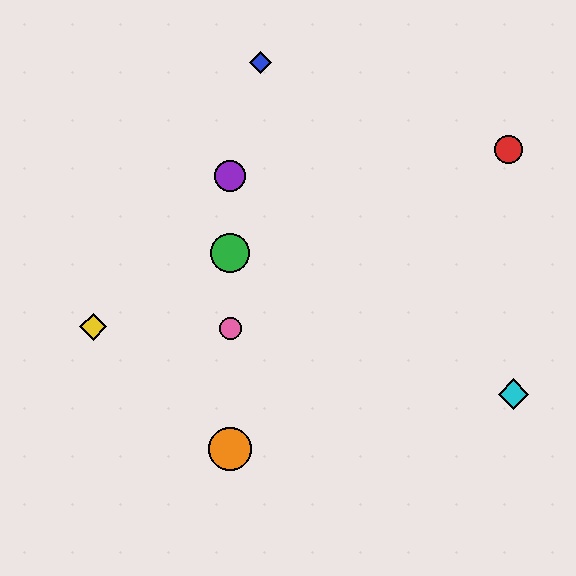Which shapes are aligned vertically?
The green circle, the purple circle, the orange circle, the pink circle are aligned vertically.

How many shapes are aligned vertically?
4 shapes (the green circle, the purple circle, the orange circle, the pink circle) are aligned vertically.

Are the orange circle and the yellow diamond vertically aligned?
No, the orange circle is at x≈230 and the yellow diamond is at x≈93.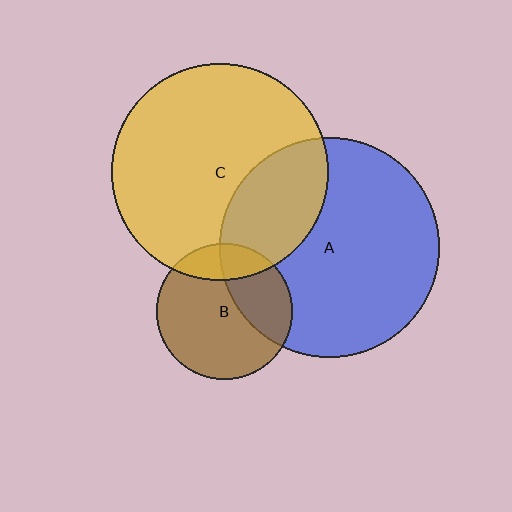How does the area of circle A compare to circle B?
Approximately 2.6 times.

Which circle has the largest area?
Circle A (blue).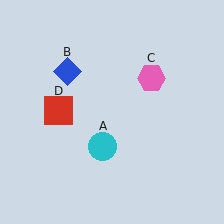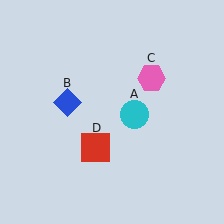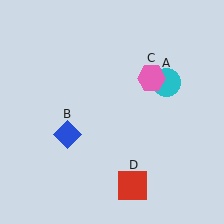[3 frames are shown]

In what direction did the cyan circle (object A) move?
The cyan circle (object A) moved up and to the right.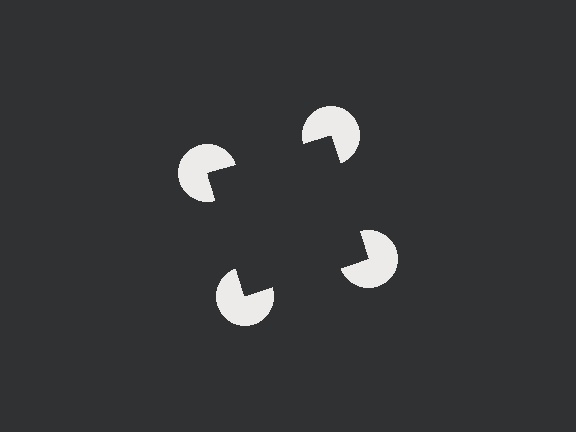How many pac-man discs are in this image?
There are 4 — one at each vertex of the illusory square.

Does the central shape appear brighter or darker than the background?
It typically appears slightly darker than the background, even though no actual brightness change is drawn.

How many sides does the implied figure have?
4 sides.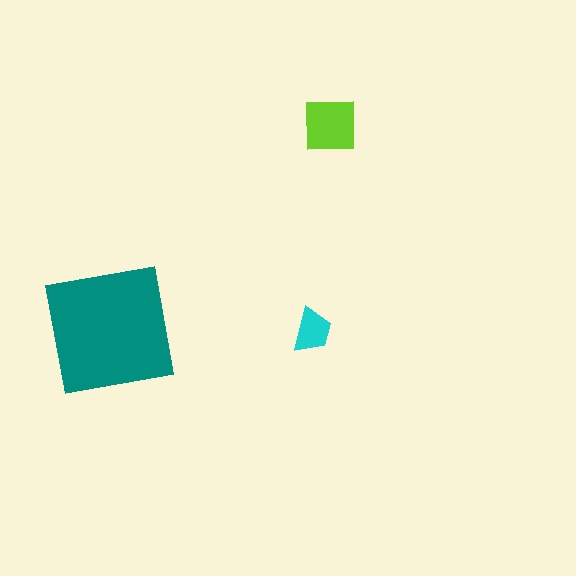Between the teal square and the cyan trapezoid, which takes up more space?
The teal square.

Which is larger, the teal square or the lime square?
The teal square.